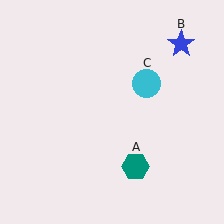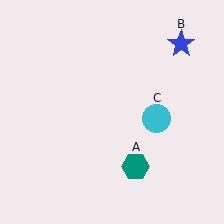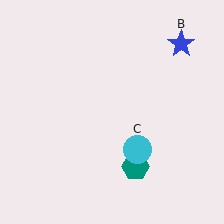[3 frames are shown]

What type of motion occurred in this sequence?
The cyan circle (object C) rotated clockwise around the center of the scene.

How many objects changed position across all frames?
1 object changed position: cyan circle (object C).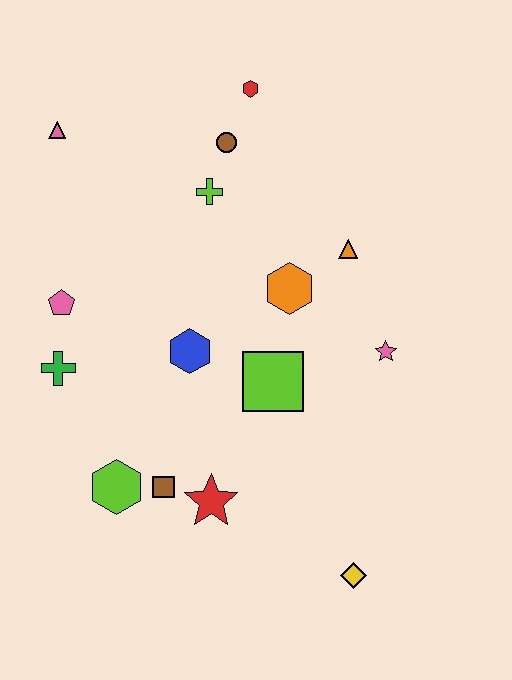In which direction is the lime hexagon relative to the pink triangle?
The lime hexagon is below the pink triangle.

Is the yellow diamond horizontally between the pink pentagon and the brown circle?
No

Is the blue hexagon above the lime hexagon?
Yes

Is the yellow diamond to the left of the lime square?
No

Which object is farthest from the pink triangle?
The yellow diamond is farthest from the pink triangle.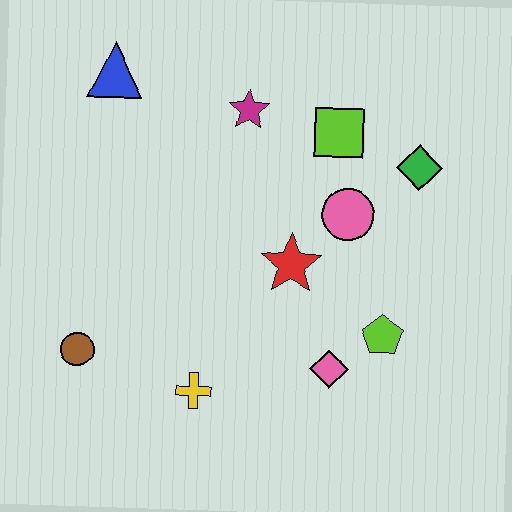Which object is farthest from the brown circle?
The green diamond is farthest from the brown circle.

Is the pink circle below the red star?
No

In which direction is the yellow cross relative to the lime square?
The yellow cross is below the lime square.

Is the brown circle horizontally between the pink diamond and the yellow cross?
No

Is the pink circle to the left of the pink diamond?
No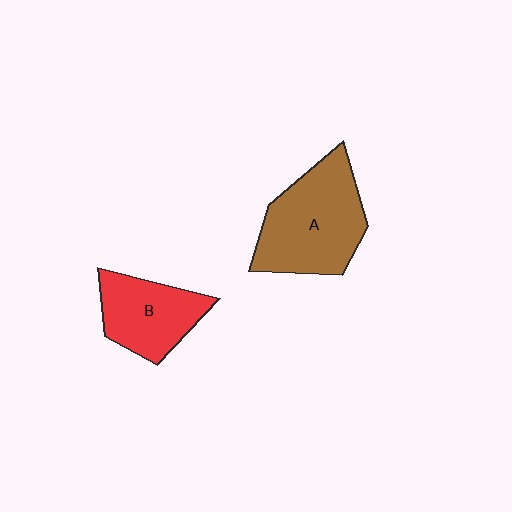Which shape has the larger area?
Shape A (brown).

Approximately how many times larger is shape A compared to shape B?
Approximately 1.5 times.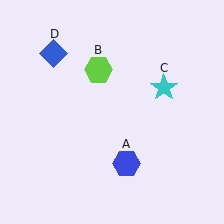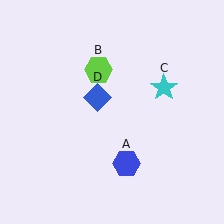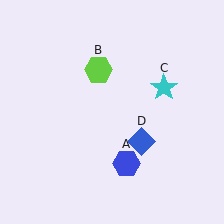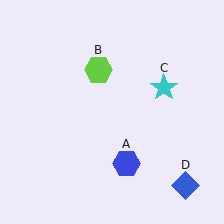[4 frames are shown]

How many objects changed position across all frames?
1 object changed position: blue diamond (object D).